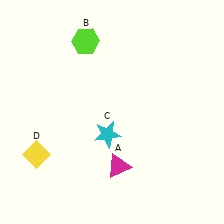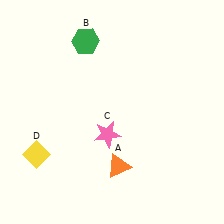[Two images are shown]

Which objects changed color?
A changed from magenta to orange. B changed from lime to green. C changed from cyan to pink.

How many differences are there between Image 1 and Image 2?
There are 3 differences between the two images.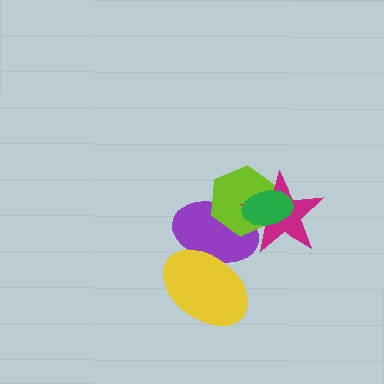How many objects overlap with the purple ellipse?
4 objects overlap with the purple ellipse.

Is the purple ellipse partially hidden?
Yes, it is partially covered by another shape.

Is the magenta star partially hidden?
Yes, it is partially covered by another shape.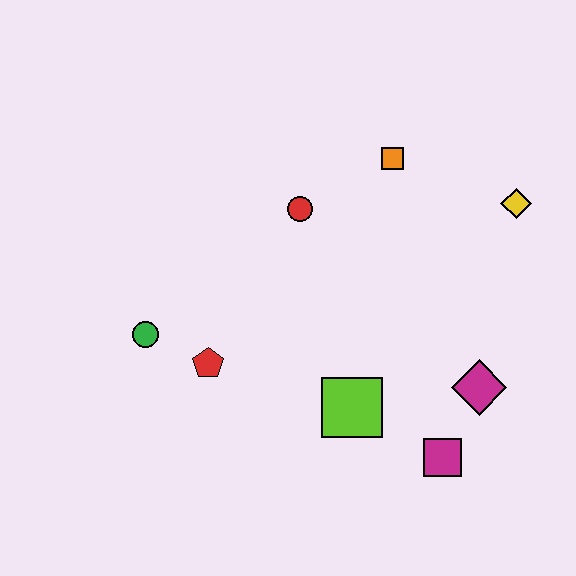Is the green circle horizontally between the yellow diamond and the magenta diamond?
No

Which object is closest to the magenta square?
The magenta diamond is closest to the magenta square.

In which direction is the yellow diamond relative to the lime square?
The yellow diamond is above the lime square.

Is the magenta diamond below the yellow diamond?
Yes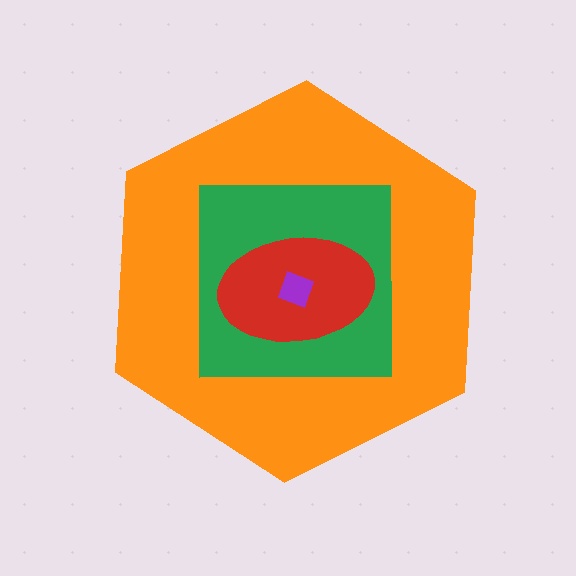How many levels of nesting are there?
4.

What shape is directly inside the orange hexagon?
The green square.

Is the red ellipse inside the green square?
Yes.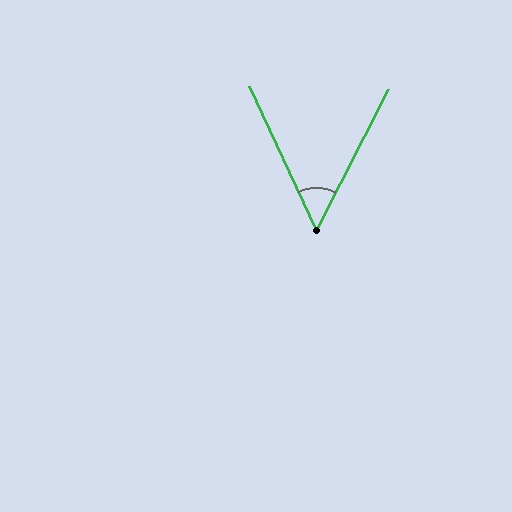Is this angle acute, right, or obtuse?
It is acute.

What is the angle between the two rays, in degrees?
Approximately 52 degrees.